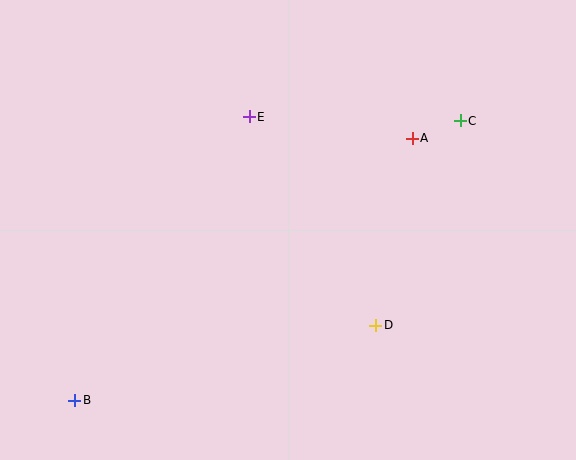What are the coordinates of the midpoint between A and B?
The midpoint between A and B is at (243, 269).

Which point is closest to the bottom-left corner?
Point B is closest to the bottom-left corner.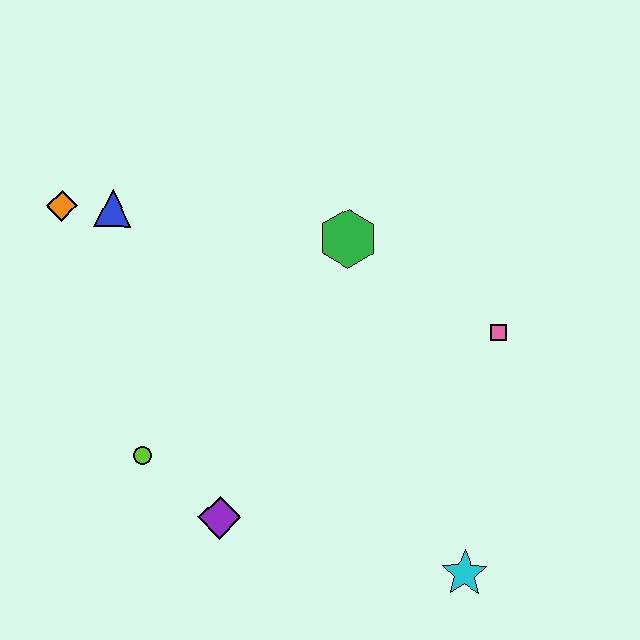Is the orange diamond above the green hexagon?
Yes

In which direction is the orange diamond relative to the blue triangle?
The orange diamond is to the left of the blue triangle.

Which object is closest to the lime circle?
The purple diamond is closest to the lime circle.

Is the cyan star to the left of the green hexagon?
No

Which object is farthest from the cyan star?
The orange diamond is farthest from the cyan star.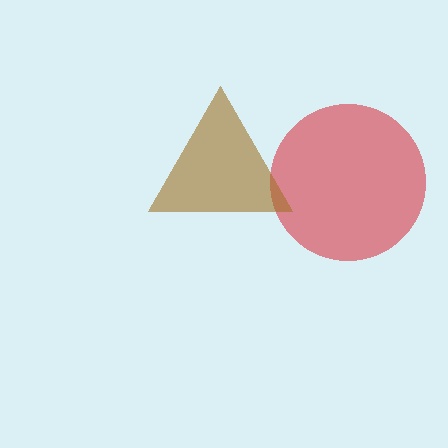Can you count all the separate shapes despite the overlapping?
Yes, there are 2 separate shapes.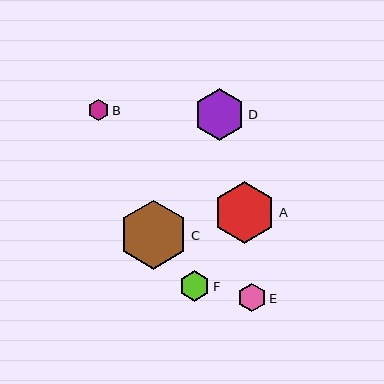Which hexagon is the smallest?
Hexagon B is the smallest with a size of approximately 21 pixels.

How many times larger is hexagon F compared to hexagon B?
Hexagon F is approximately 1.5 times the size of hexagon B.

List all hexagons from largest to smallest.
From largest to smallest: C, A, D, F, E, B.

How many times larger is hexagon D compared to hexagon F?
Hexagon D is approximately 1.7 times the size of hexagon F.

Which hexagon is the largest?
Hexagon C is the largest with a size of approximately 69 pixels.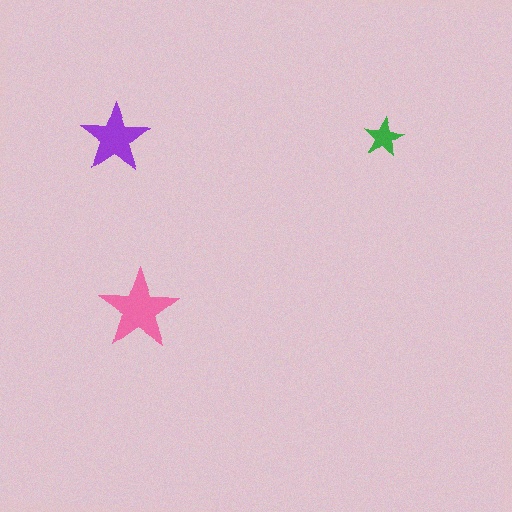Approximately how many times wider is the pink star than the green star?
About 2 times wider.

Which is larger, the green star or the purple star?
The purple one.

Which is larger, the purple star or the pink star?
The pink one.